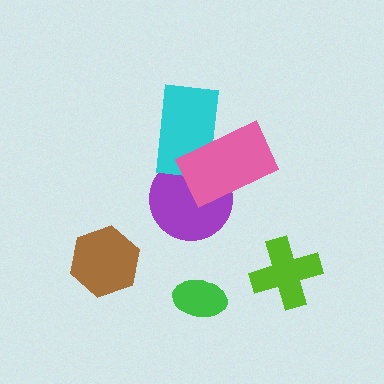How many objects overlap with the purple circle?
2 objects overlap with the purple circle.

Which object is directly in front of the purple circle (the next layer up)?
The cyan rectangle is directly in front of the purple circle.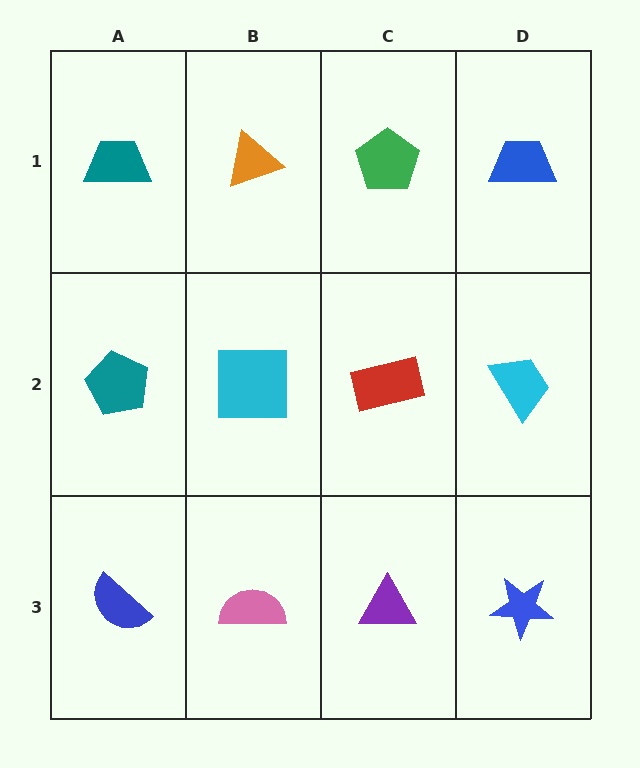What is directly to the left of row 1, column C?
An orange triangle.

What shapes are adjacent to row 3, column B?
A cyan square (row 2, column B), a blue semicircle (row 3, column A), a purple triangle (row 3, column C).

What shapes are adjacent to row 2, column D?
A blue trapezoid (row 1, column D), a blue star (row 3, column D), a red rectangle (row 2, column C).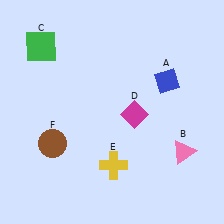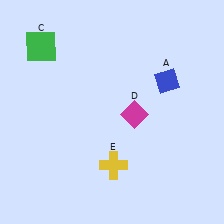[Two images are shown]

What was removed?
The pink triangle (B), the brown circle (F) were removed in Image 2.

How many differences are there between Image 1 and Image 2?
There are 2 differences between the two images.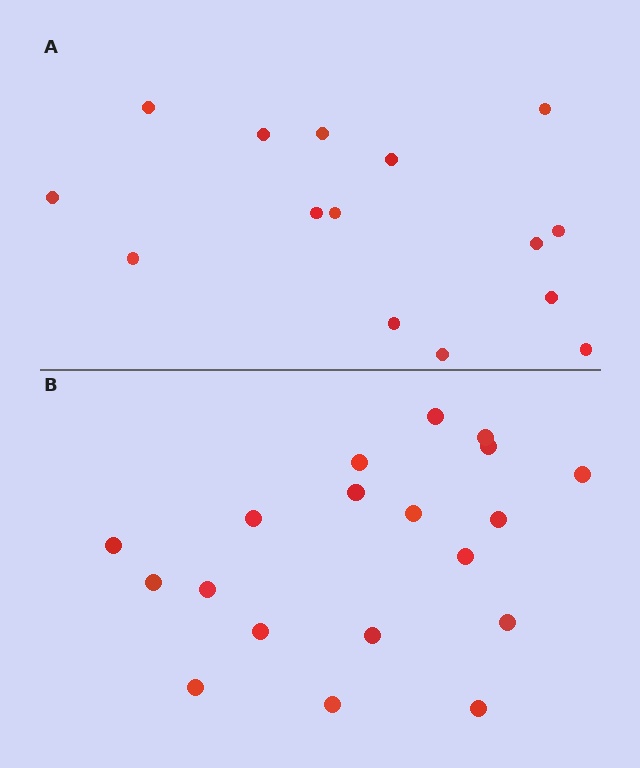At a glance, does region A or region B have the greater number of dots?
Region B (the bottom region) has more dots.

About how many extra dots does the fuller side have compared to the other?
Region B has about 4 more dots than region A.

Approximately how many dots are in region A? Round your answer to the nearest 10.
About 20 dots. (The exact count is 15, which rounds to 20.)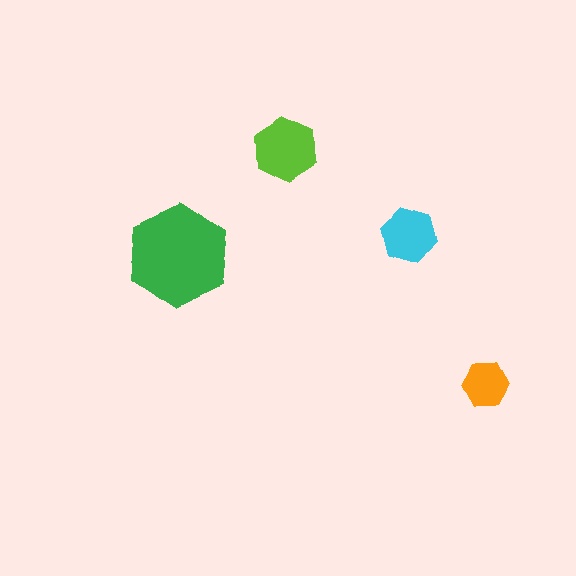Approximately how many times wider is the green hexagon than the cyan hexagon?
About 2 times wider.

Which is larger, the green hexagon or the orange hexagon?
The green one.